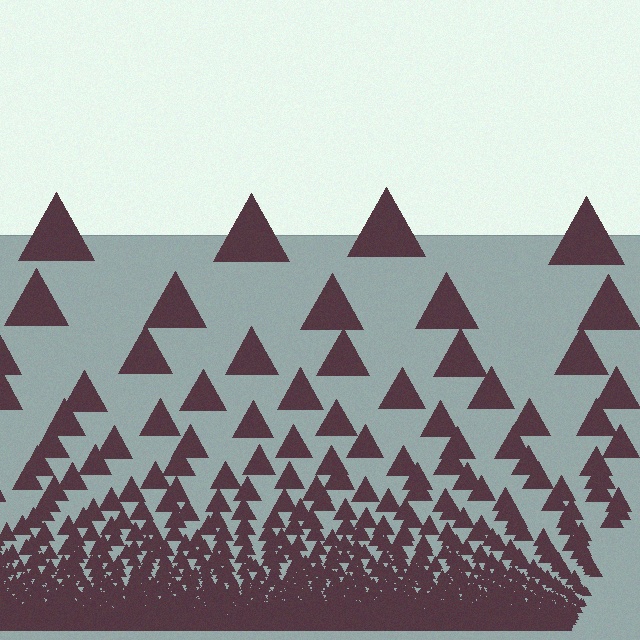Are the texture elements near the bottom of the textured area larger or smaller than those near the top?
Smaller. The gradient is inverted — elements near the bottom are smaller and denser.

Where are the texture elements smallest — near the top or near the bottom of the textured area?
Near the bottom.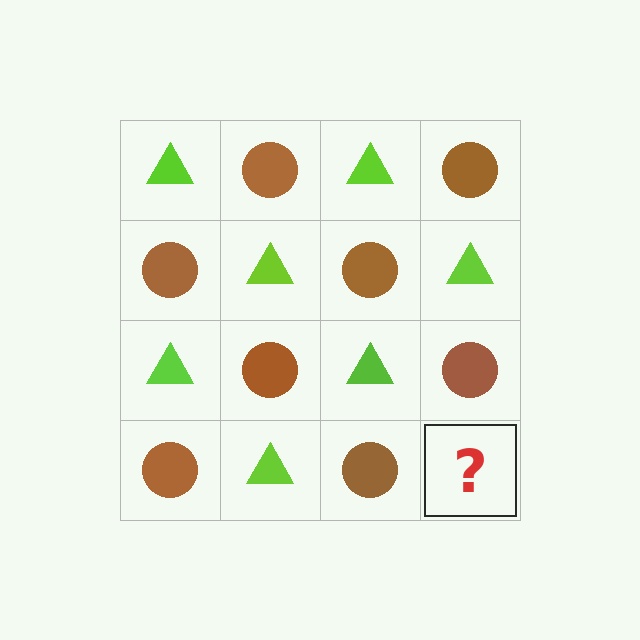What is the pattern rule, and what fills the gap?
The rule is that it alternates lime triangle and brown circle in a checkerboard pattern. The gap should be filled with a lime triangle.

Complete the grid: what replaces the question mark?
The question mark should be replaced with a lime triangle.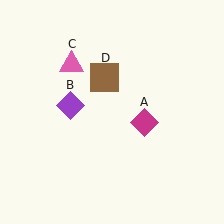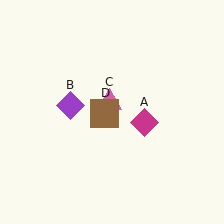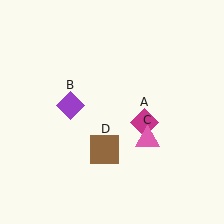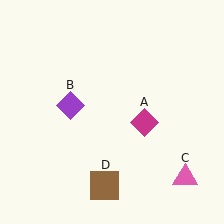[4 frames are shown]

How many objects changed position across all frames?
2 objects changed position: pink triangle (object C), brown square (object D).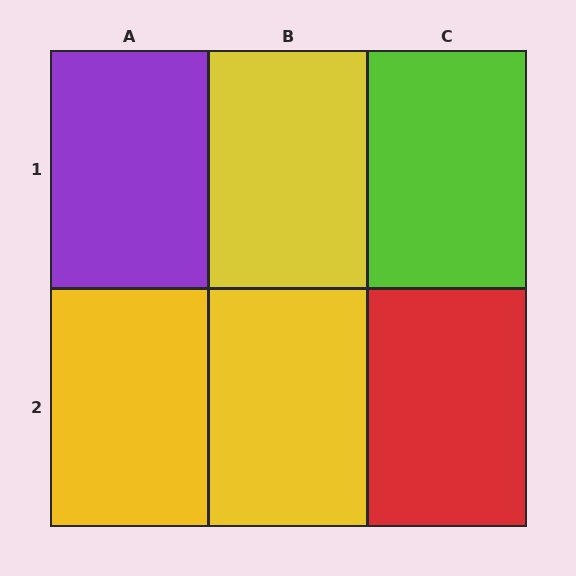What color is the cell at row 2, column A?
Yellow.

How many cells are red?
1 cell is red.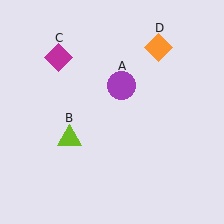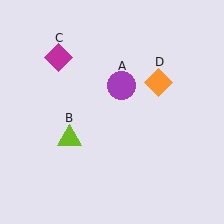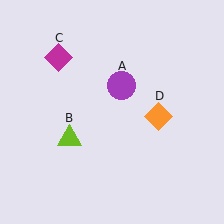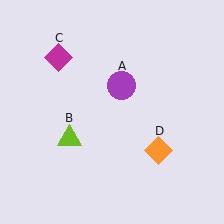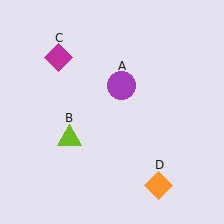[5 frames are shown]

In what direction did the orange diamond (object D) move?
The orange diamond (object D) moved down.